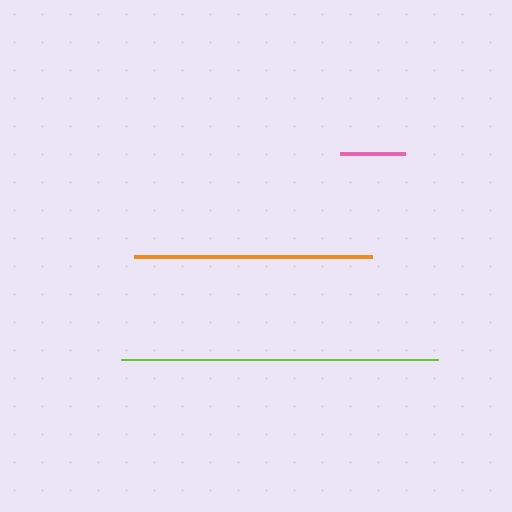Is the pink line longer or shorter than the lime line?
The lime line is longer than the pink line.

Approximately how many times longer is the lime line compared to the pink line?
The lime line is approximately 4.9 times the length of the pink line.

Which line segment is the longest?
The lime line is the longest at approximately 317 pixels.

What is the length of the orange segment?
The orange segment is approximately 238 pixels long.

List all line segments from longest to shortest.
From longest to shortest: lime, orange, pink.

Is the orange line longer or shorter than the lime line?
The lime line is longer than the orange line.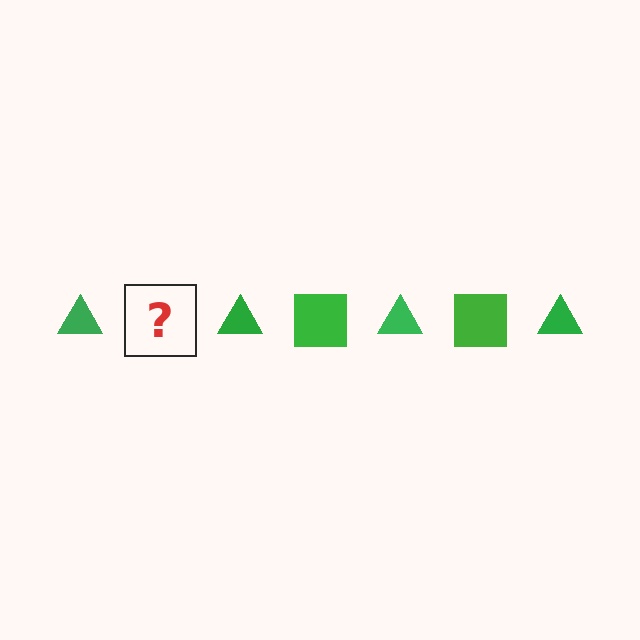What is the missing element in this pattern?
The missing element is a green square.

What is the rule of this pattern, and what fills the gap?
The rule is that the pattern cycles through triangle, square shapes in green. The gap should be filled with a green square.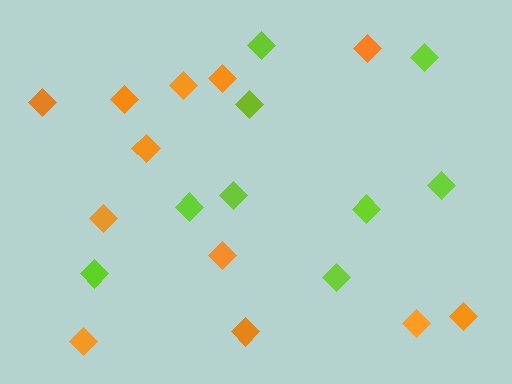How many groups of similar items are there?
There are 2 groups: one group of orange diamonds (12) and one group of lime diamonds (9).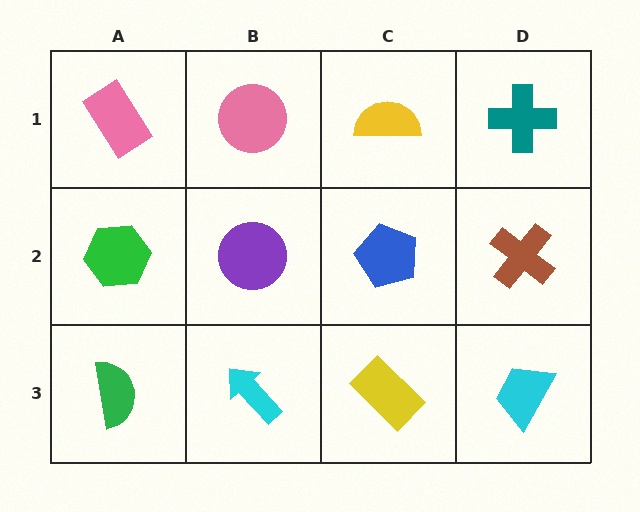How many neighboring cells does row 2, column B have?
4.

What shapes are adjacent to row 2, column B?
A pink circle (row 1, column B), a cyan arrow (row 3, column B), a green hexagon (row 2, column A), a blue pentagon (row 2, column C).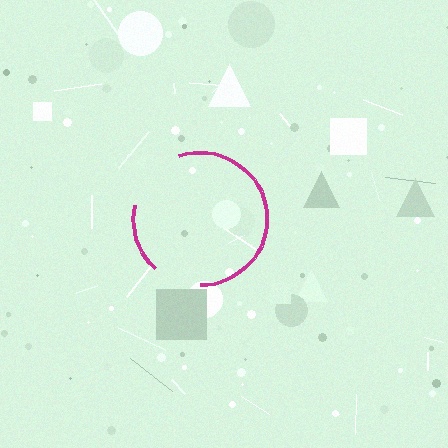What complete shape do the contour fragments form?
The contour fragments form a circle.